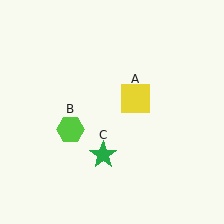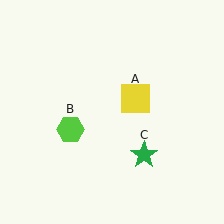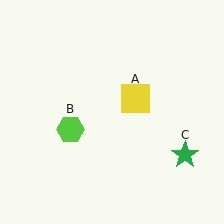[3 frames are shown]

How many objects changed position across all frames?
1 object changed position: green star (object C).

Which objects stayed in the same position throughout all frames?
Yellow square (object A) and lime hexagon (object B) remained stationary.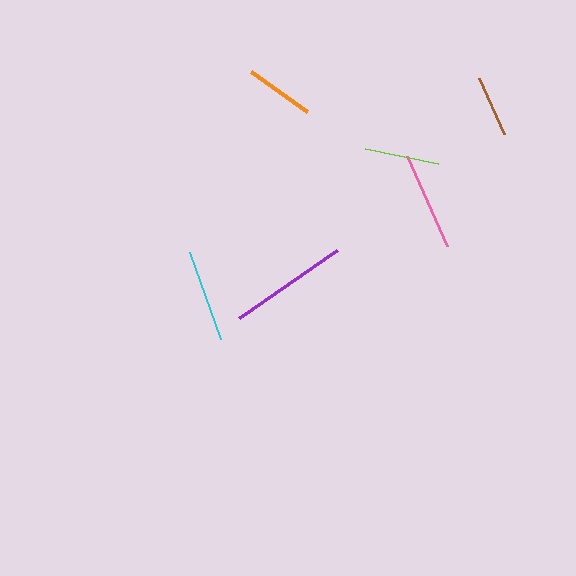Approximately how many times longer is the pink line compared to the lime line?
The pink line is approximately 1.3 times the length of the lime line.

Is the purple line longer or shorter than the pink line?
The purple line is longer than the pink line.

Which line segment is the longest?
The purple line is the longest at approximately 119 pixels.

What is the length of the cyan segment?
The cyan segment is approximately 93 pixels long.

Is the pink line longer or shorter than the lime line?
The pink line is longer than the lime line.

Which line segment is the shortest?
The brown line is the shortest at approximately 61 pixels.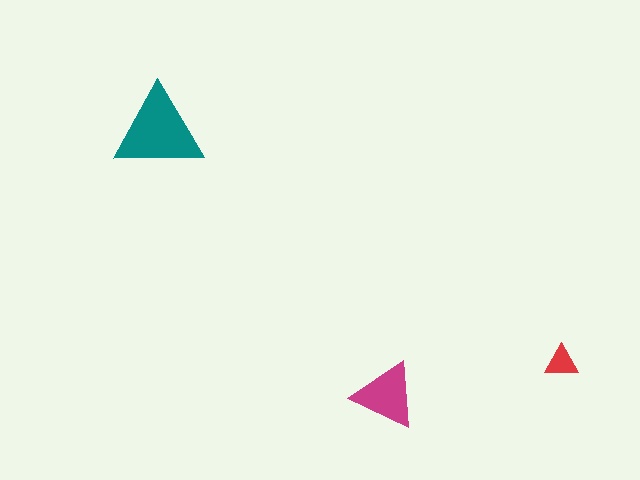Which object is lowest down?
The magenta triangle is bottommost.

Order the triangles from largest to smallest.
the teal one, the magenta one, the red one.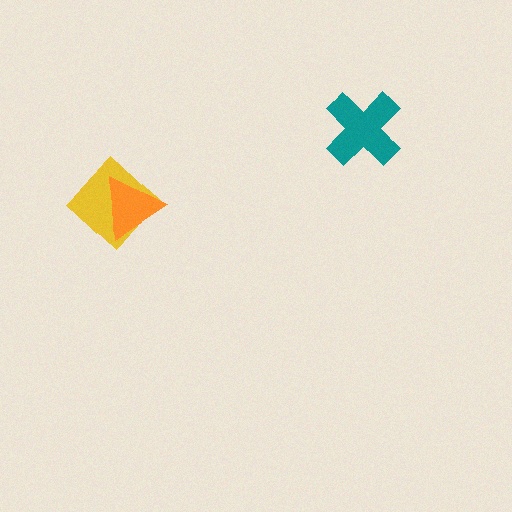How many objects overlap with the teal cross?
0 objects overlap with the teal cross.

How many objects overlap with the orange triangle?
1 object overlaps with the orange triangle.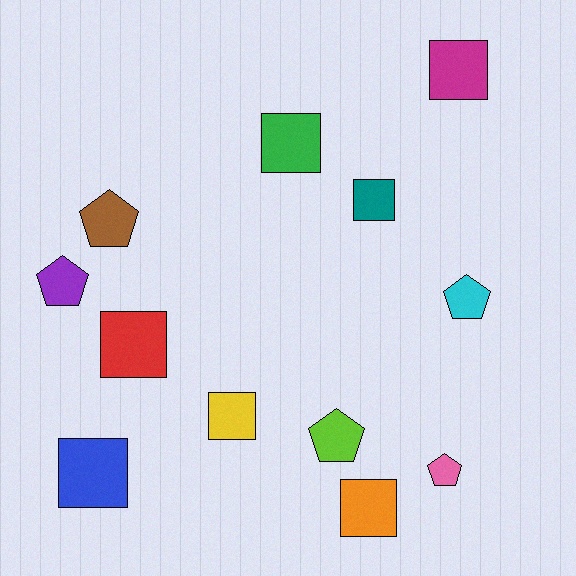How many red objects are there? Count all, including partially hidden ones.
There is 1 red object.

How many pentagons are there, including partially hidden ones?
There are 5 pentagons.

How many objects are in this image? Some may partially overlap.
There are 12 objects.